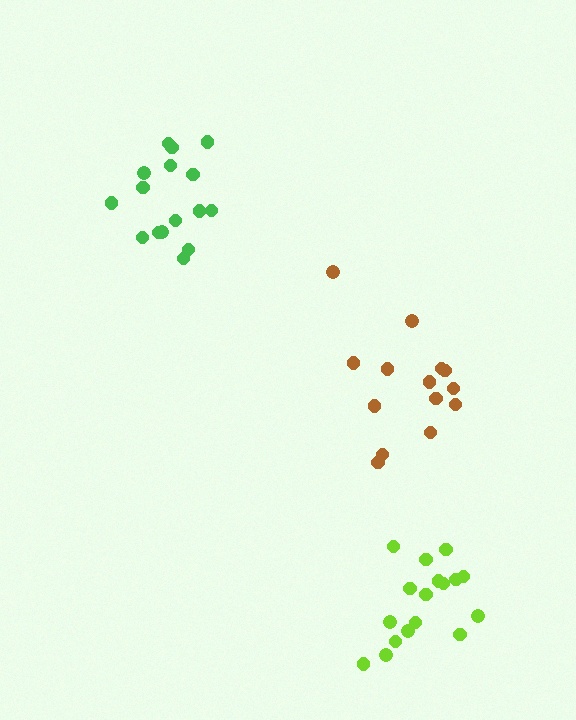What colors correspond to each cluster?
The clusters are colored: lime, brown, green.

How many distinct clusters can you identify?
There are 3 distinct clusters.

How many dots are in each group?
Group 1: 17 dots, Group 2: 14 dots, Group 3: 16 dots (47 total).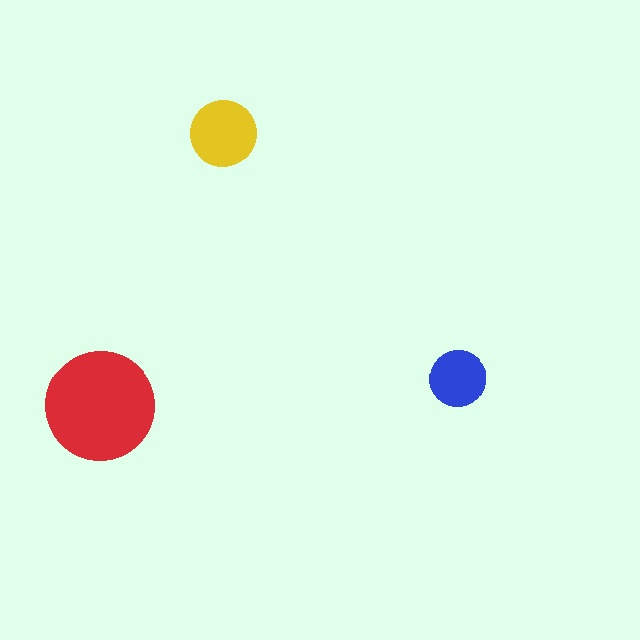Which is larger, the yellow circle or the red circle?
The red one.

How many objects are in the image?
There are 3 objects in the image.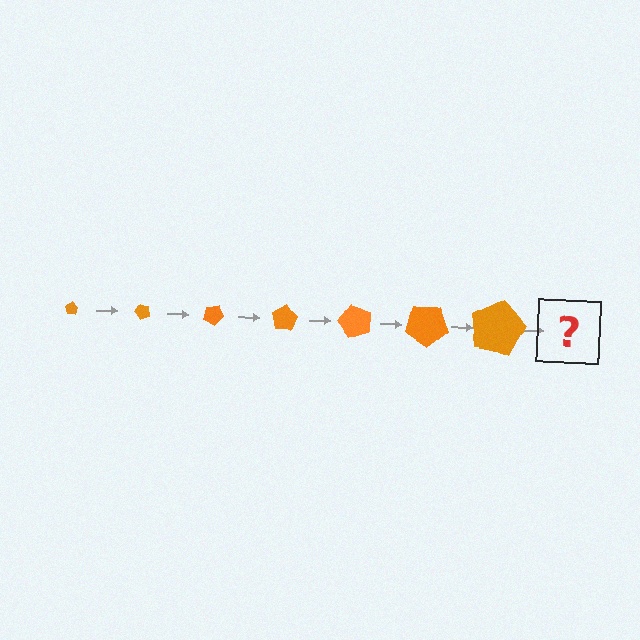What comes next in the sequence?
The next element should be a pentagon, larger than the previous one and rotated 350 degrees from the start.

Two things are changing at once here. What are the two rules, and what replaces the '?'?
The two rules are that the pentagon grows larger each step and it rotates 50 degrees each step. The '?' should be a pentagon, larger than the previous one and rotated 350 degrees from the start.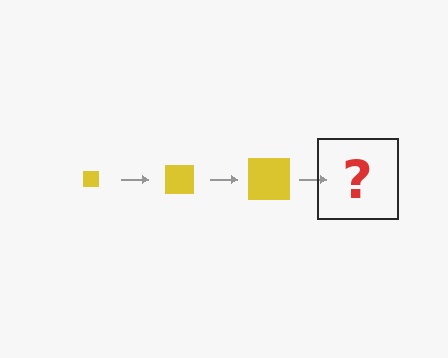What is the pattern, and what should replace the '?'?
The pattern is that the square gets progressively larger each step. The '?' should be a yellow square, larger than the previous one.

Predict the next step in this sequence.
The next step is a yellow square, larger than the previous one.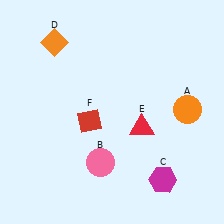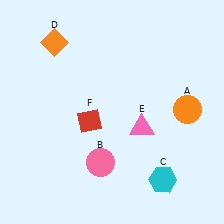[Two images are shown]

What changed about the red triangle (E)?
In Image 1, E is red. In Image 2, it changed to pink.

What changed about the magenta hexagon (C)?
In Image 1, C is magenta. In Image 2, it changed to cyan.